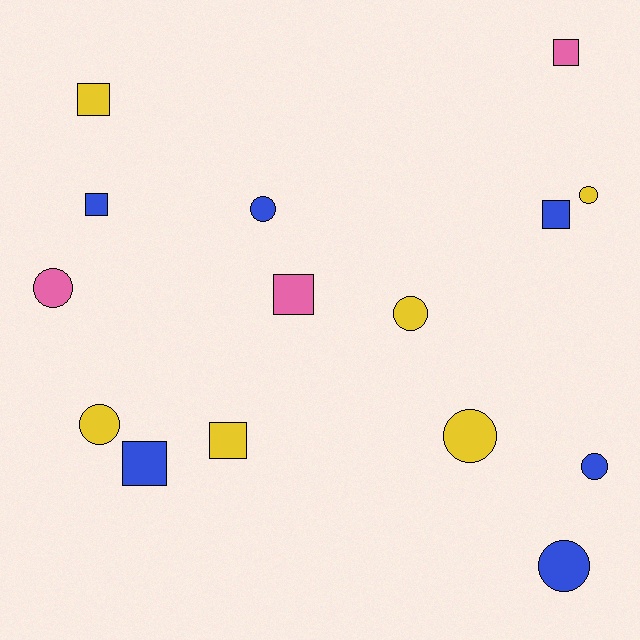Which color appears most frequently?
Blue, with 6 objects.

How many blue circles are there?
There are 3 blue circles.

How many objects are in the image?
There are 15 objects.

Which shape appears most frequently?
Circle, with 8 objects.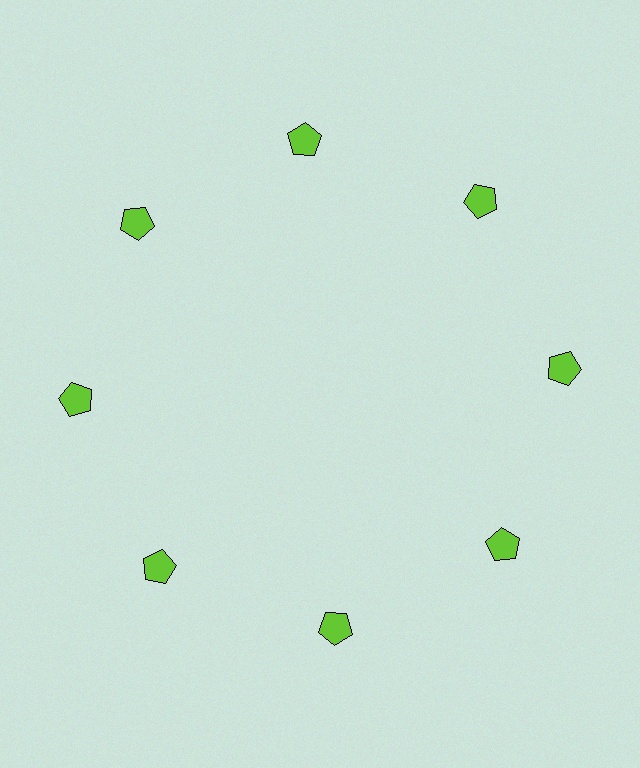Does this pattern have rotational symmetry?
Yes, this pattern has 8-fold rotational symmetry. It looks the same after rotating 45 degrees around the center.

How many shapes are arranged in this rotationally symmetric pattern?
There are 8 shapes, arranged in 8 groups of 1.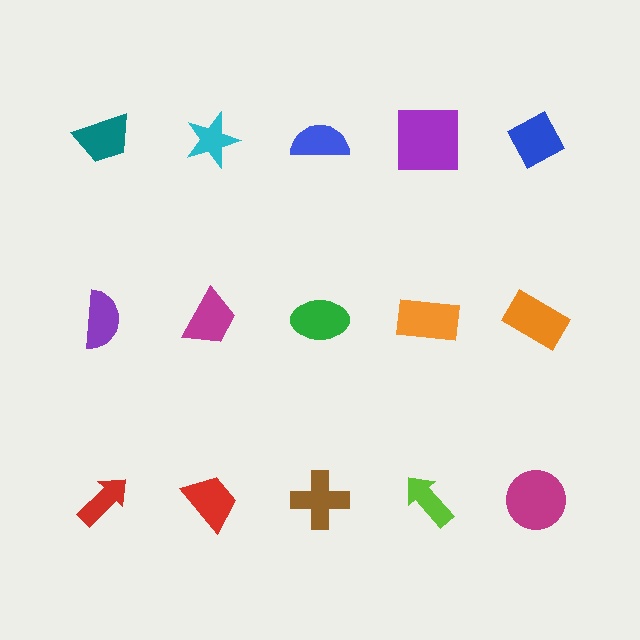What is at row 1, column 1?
A teal trapezoid.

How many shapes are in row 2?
5 shapes.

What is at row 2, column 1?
A purple semicircle.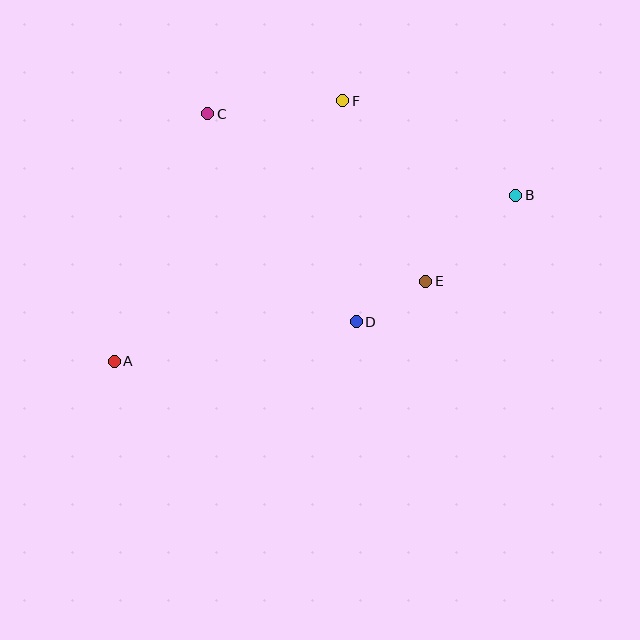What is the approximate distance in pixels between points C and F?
The distance between C and F is approximately 136 pixels.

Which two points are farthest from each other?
Points A and B are farthest from each other.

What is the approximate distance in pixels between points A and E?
The distance between A and E is approximately 321 pixels.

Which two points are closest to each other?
Points D and E are closest to each other.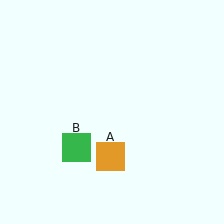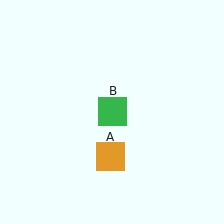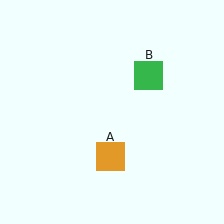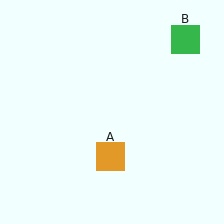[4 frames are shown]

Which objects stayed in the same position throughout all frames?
Orange square (object A) remained stationary.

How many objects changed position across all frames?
1 object changed position: green square (object B).